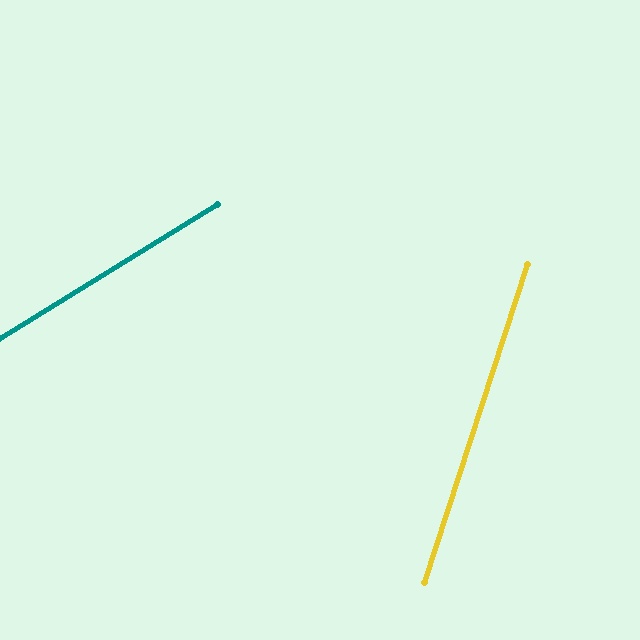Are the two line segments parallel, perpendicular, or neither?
Neither parallel nor perpendicular — they differ by about 41°.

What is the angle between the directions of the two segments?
Approximately 41 degrees.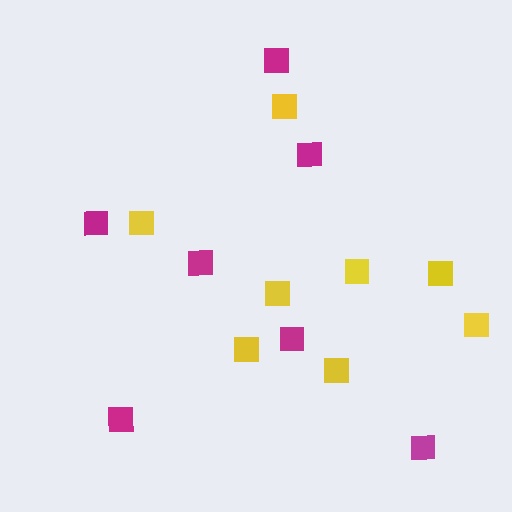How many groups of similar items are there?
There are 2 groups: one group of magenta squares (7) and one group of yellow squares (8).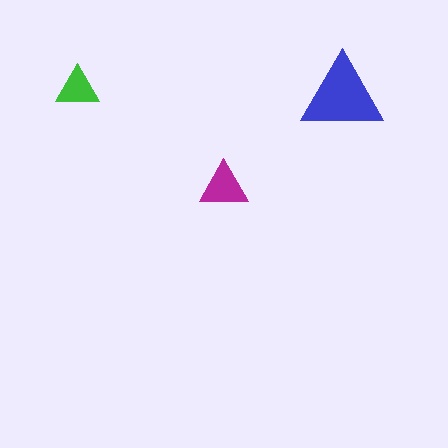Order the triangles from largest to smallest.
the blue one, the magenta one, the green one.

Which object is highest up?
The green triangle is topmost.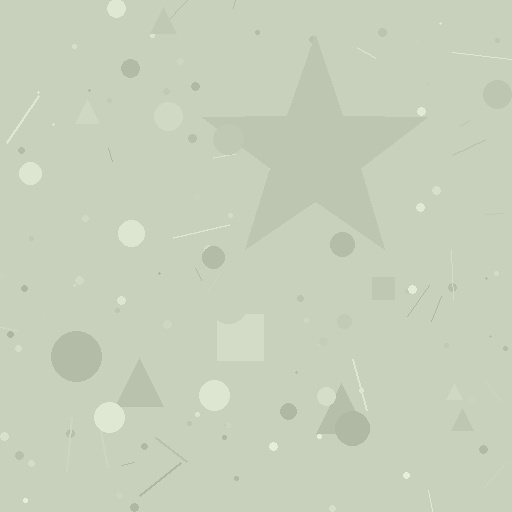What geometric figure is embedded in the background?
A star is embedded in the background.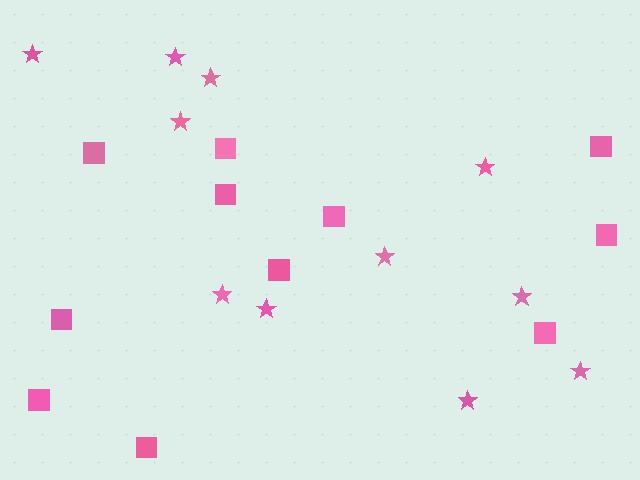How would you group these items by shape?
There are 2 groups: one group of stars (11) and one group of squares (11).